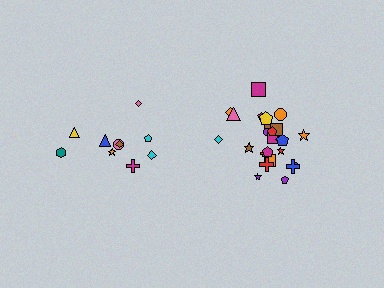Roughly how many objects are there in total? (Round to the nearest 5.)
Roughly 35 objects in total.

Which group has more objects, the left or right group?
The right group.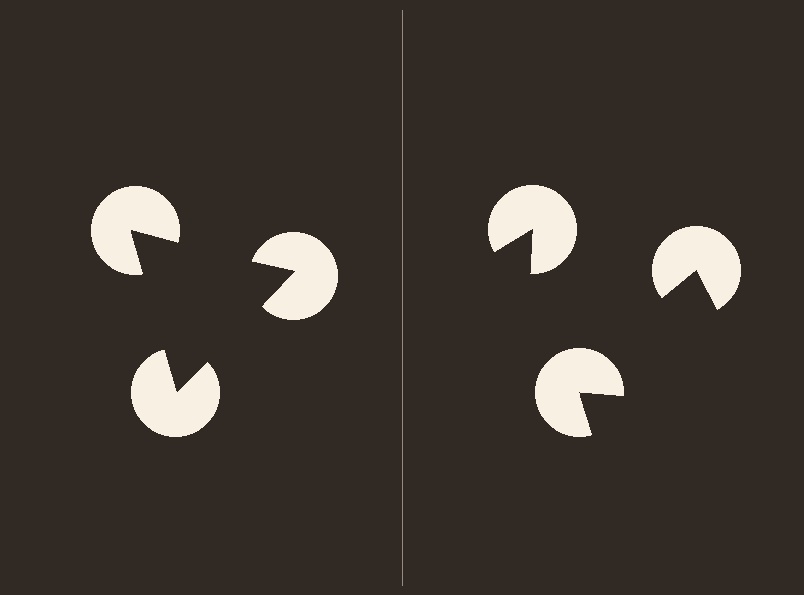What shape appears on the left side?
An illusory triangle.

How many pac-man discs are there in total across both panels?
6 — 3 on each side.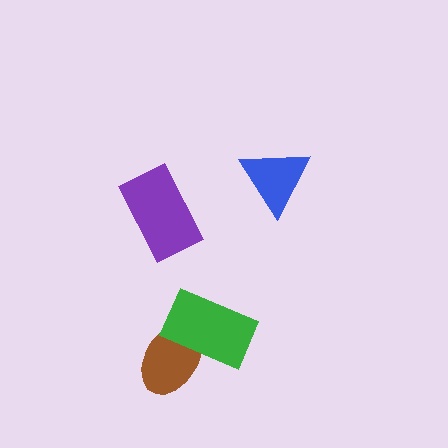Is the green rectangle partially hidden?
No, no other shape covers it.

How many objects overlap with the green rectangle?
1 object overlaps with the green rectangle.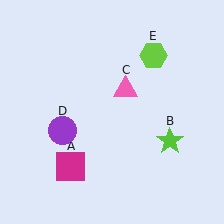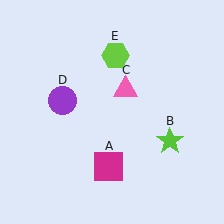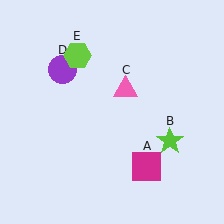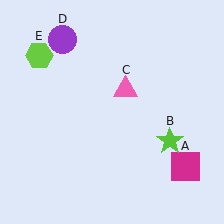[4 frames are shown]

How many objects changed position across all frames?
3 objects changed position: magenta square (object A), purple circle (object D), lime hexagon (object E).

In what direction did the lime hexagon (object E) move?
The lime hexagon (object E) moved left.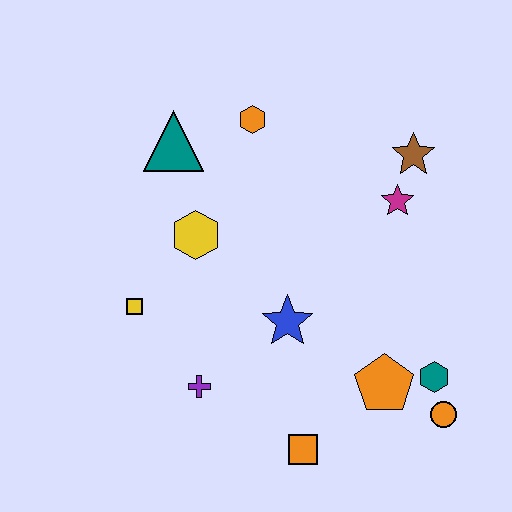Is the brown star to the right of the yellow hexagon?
Yes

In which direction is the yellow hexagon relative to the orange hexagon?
The yellow hexagon is below the orange hexagon.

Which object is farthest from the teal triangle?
The orange circle is farthest from the teal triangle.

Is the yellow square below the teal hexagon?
No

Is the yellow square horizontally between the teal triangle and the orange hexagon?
No